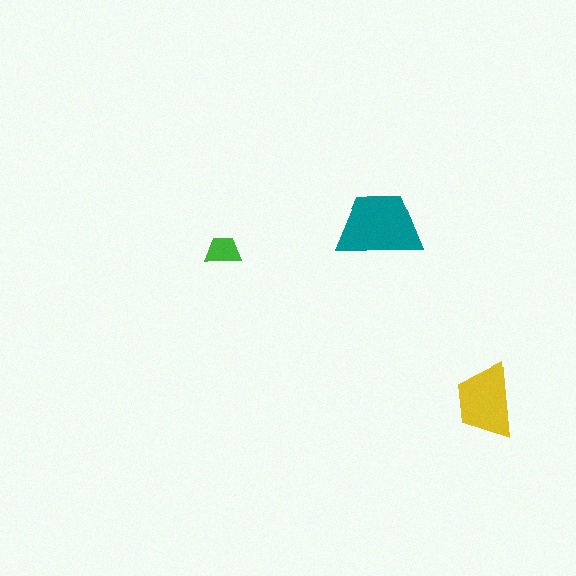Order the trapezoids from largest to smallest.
the teal one, the yellow one, the green one.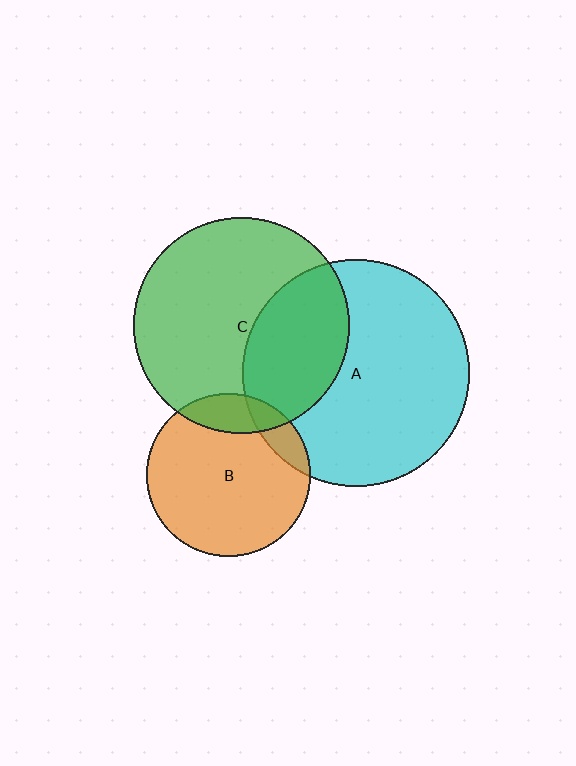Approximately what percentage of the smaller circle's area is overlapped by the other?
Approximately 15%.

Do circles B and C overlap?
Yes.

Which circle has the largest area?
Circle A (cyan).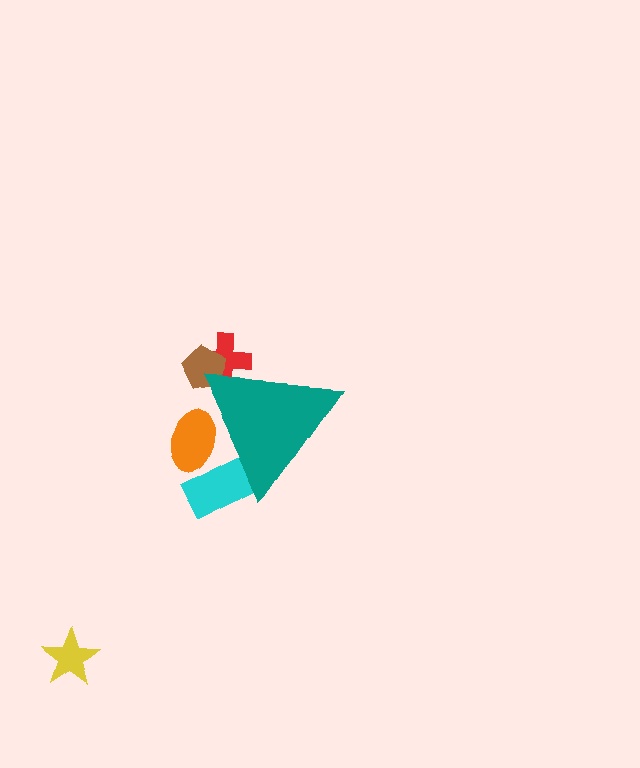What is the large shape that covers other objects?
A teal triangle.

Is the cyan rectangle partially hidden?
Yes, the cyan rectangle is partially hidden behind the teal triangle.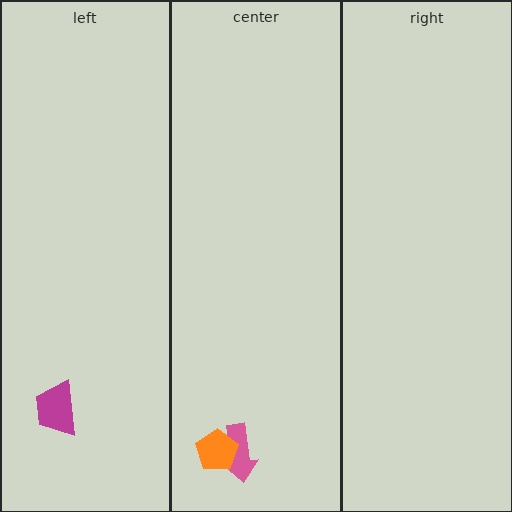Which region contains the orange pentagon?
The center region.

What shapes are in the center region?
The pink arrow, the orange pentagon.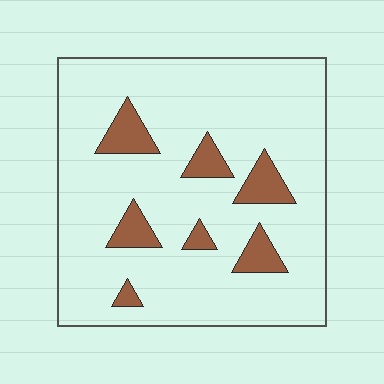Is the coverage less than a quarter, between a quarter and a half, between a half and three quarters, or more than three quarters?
Less than a quarter.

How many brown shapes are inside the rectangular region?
7.